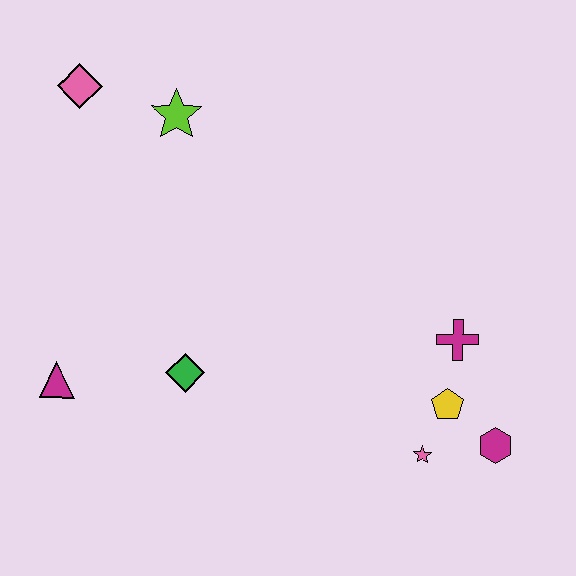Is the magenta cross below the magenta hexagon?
No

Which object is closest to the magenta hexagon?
The yellow pentagon is closest to the magenta hexagon.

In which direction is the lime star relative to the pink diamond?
The lime star is to the right of the pink diamond.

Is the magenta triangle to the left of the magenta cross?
Yes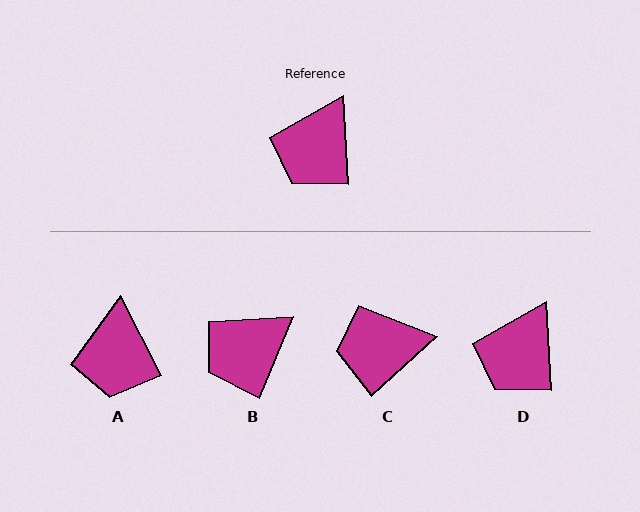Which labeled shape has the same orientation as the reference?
D.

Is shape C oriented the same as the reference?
No, it is off by about 51 degrees.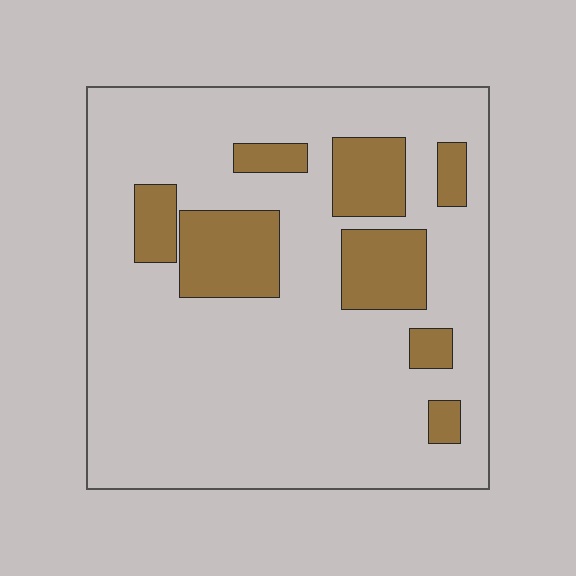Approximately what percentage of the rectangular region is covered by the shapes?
Approximately 20%.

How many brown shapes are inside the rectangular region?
8.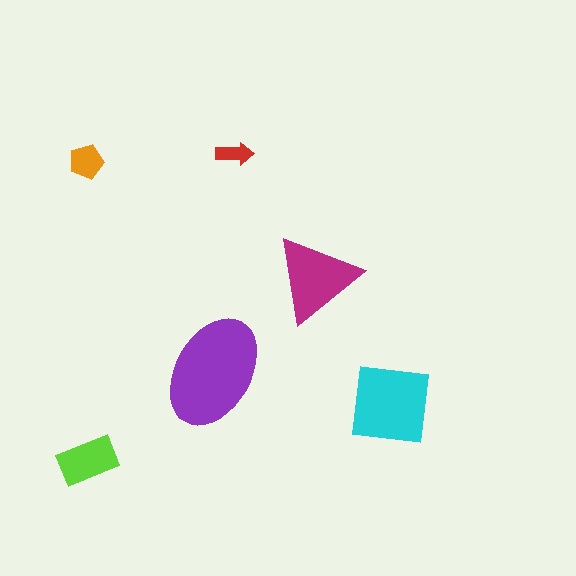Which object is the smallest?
The red arrow.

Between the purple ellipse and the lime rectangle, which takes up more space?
The purple ellipse.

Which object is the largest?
The purple ellipse.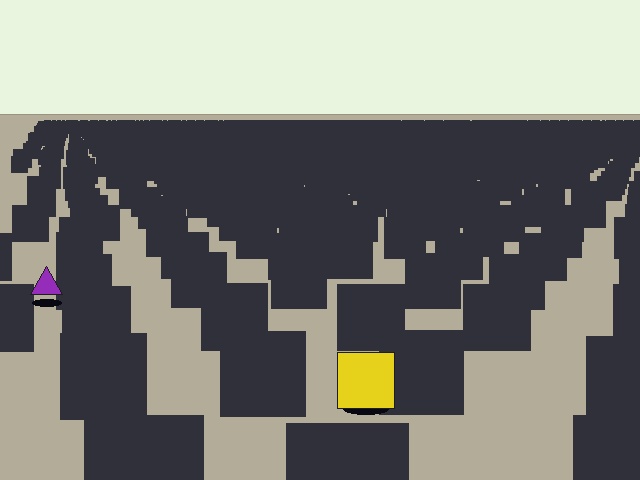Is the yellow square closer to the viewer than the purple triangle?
Yes. The yellow square is closer — you can tell from the texture gradient: the ground texture is coarser near it.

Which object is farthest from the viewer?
The purple triangle is farthest from the viewer. It appears smaller and the ground texture around it is denser.